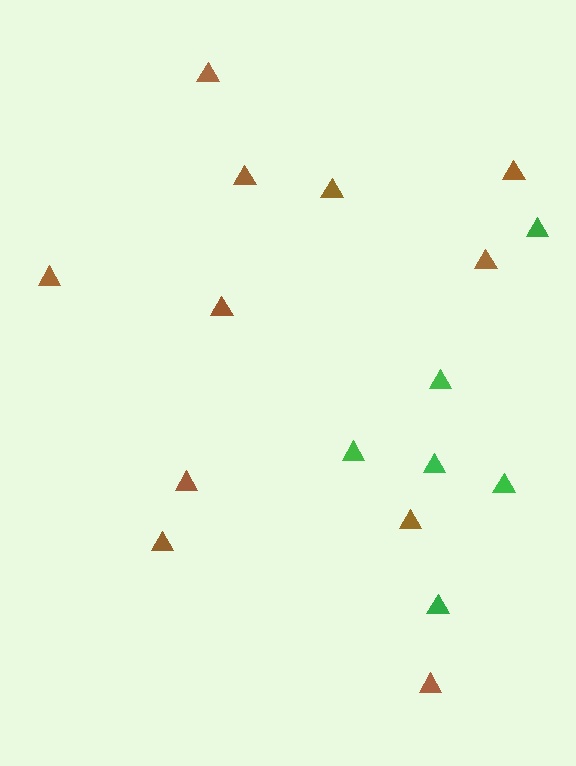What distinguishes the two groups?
There are 2 groups: one group of green triangles (6) and one group of brown triangles (11).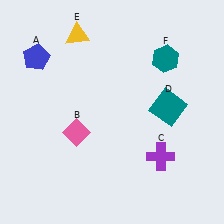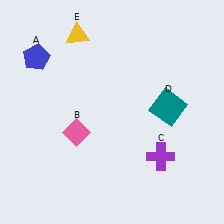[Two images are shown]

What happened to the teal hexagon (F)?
The teal hexagon (F) was removed in Image 2. It was in the top-right area of Image 1.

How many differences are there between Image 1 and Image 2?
There is 1 difference between the two images.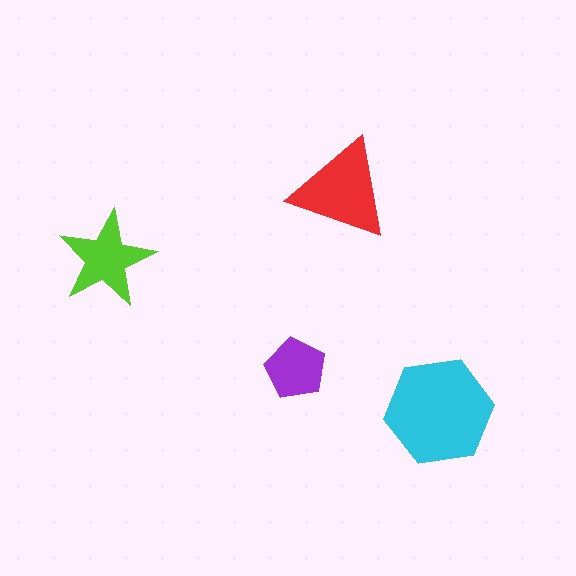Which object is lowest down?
The cyan hexagon is bottommost.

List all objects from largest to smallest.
The cyan hexagon, the red triangle, the lime star, the purple pentagon.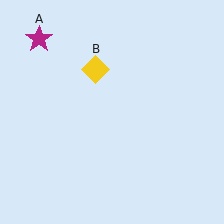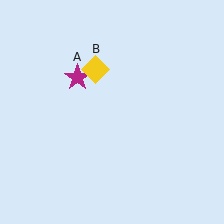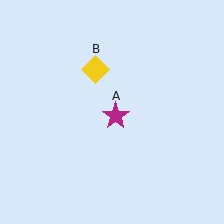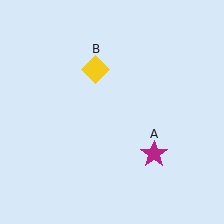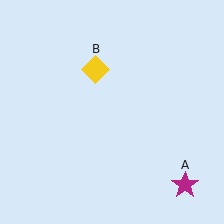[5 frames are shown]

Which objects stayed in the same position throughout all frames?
Yellow diamond (object B) remained stationary.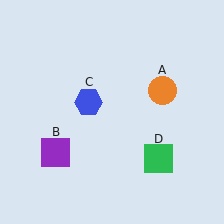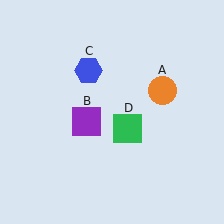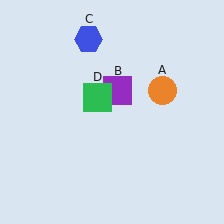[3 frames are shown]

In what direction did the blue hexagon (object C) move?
The blue hexagon (object C) moved up.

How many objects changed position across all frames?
3 objects changed position: purple square (object B), blue hexagon (object C), green square (object D).